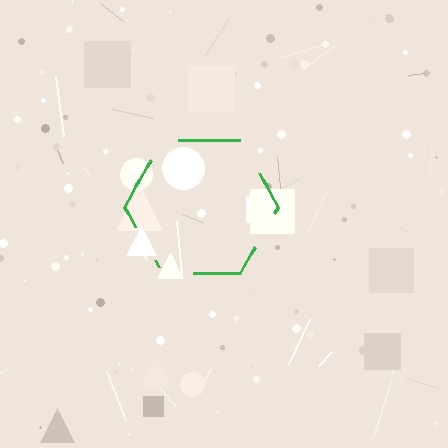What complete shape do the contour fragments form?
The contour fragments form a hexagon.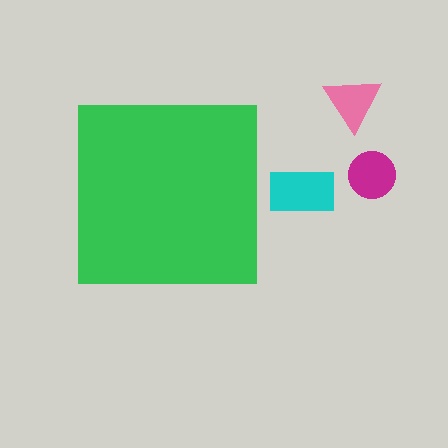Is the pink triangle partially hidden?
No, the pink triangle is fully visible.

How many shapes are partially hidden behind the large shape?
0 shapes are partially hidden.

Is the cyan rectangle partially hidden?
No, the cyan rectangle is fully visible.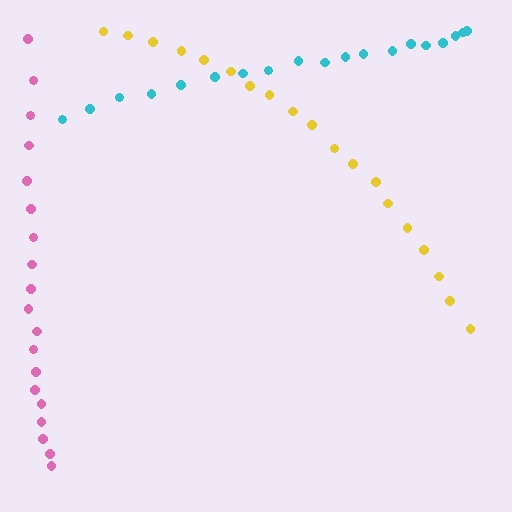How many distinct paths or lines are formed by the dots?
There are 3 distinct paths.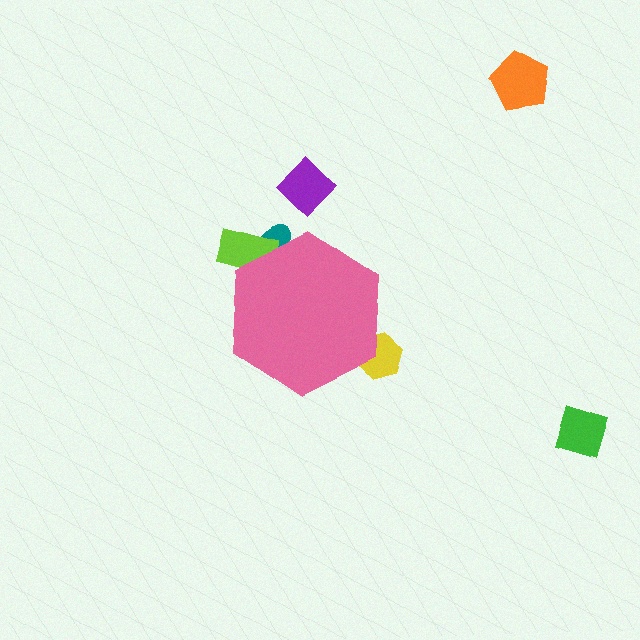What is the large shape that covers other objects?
A pink hexagon.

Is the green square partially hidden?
No, the green square is fully visible.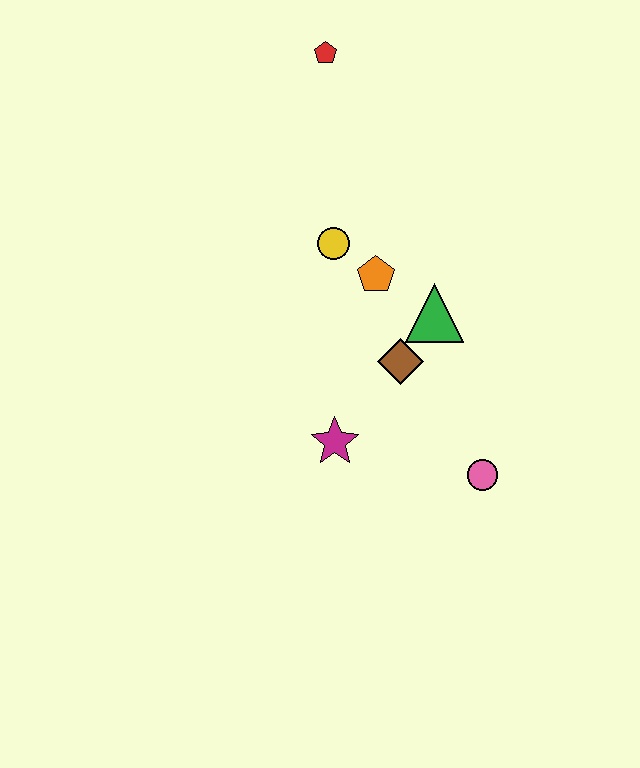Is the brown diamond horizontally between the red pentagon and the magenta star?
No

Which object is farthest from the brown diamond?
The red pentagon is farthest from the brown diamond.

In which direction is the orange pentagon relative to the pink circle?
The orange pentagon is above the pink circle.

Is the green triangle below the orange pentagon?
Yes